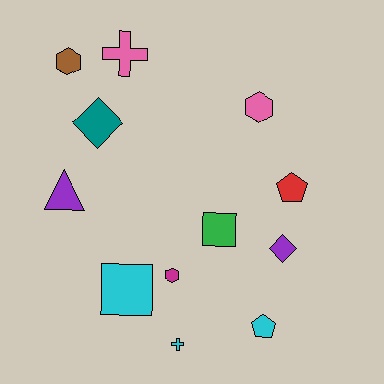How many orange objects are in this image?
There are no orange objects.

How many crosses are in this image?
There are 2 crosses.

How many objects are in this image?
There are 12 objects.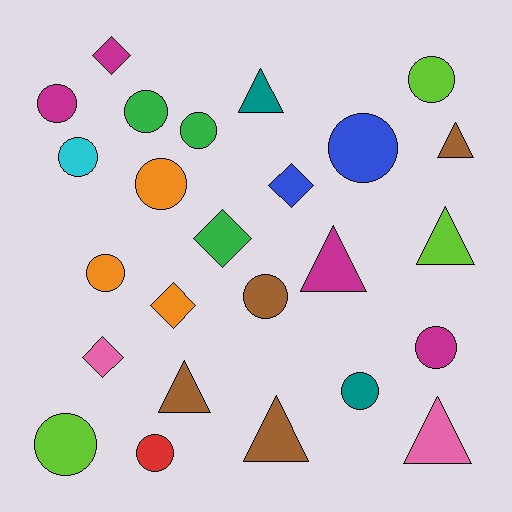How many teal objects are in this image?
There are 2 teal objects.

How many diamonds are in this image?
There are 5 diamonds.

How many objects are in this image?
There are 25 objects.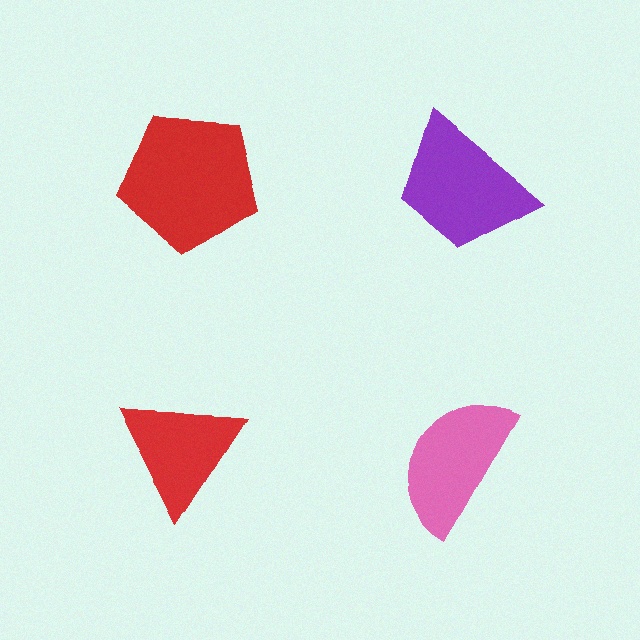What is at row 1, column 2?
A purple trapezoid.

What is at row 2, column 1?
A red triangle.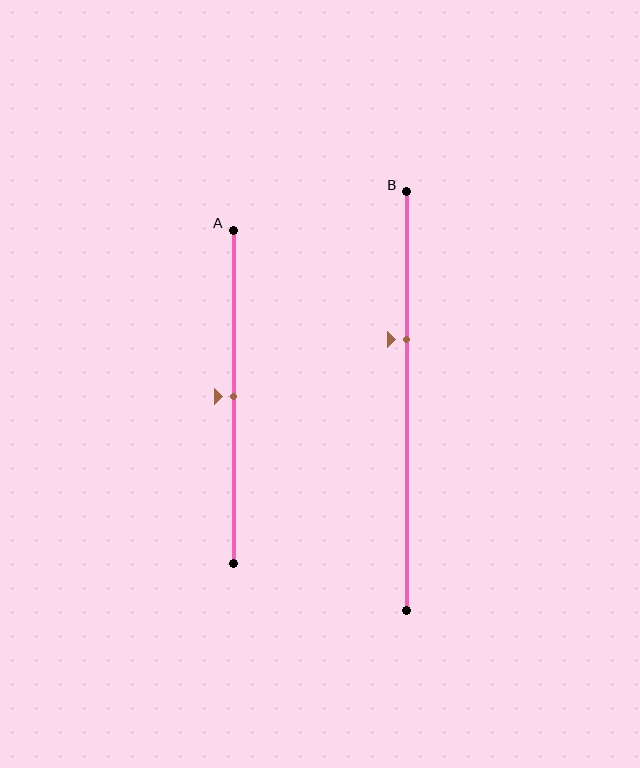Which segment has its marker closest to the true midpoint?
Segment A has its marker closest to the true midpoint.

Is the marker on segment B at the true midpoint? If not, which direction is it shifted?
No, the marker on segment B is shifted upward by about 15% of the segment length.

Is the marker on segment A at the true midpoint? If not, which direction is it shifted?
Yes, the marker on segment A is at the true midpoint.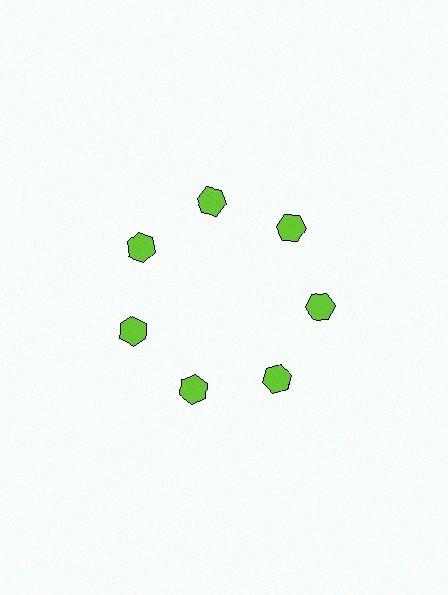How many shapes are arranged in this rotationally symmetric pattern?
There are 7 shapes, arranged in 7 groups of 1.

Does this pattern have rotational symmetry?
Yes, this pattern has 7-fold rotational symmetry. It looks the same after rotating 51 degrees around the center.